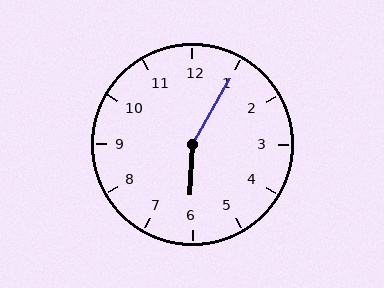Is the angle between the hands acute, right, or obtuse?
It is obtuse.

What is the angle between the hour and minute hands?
Approximately 152 degrees.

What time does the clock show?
6:05.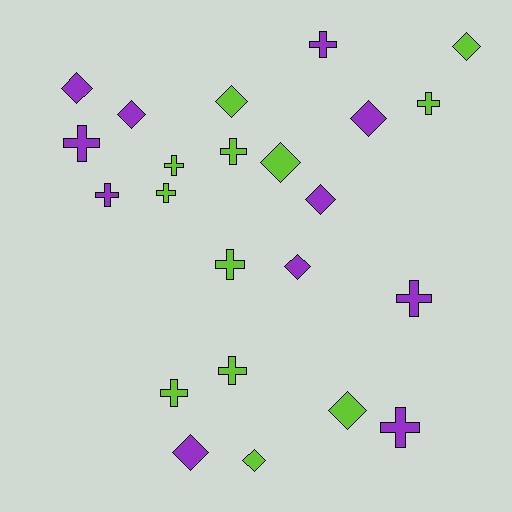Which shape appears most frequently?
Cross, with 12 objects.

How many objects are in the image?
There are 23 objects.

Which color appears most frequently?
Lime, with 12 objects.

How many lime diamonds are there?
There are 5 lime diamonds.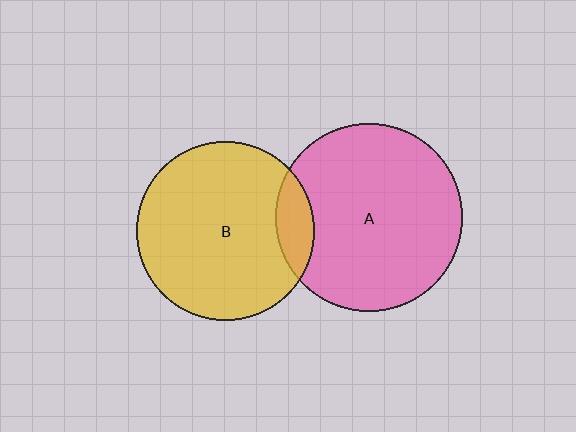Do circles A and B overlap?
Yes.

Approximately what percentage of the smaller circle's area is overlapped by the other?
Approximately 10%.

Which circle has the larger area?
Circle A (pink).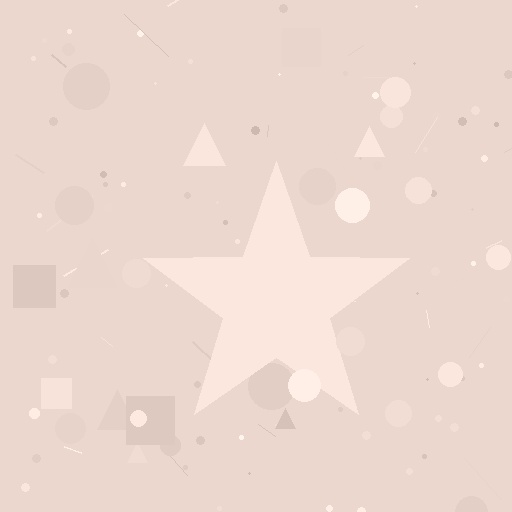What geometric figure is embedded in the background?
A star is embedded in the background.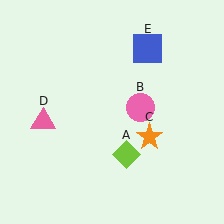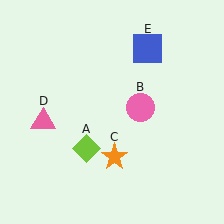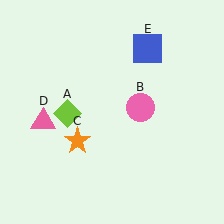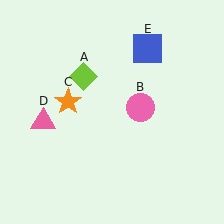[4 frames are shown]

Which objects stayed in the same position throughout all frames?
Pink circle (object B) and pink triangle (object D) and blue square (object E) remained stationary.